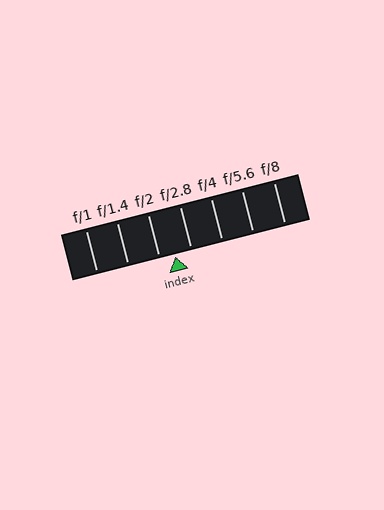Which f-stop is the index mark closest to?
The index mark is closest to f/2.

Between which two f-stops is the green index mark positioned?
The index mark is between f/2 and f/2.8.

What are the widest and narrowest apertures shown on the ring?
The widest aperture shown is f/1 and the narrowest is f/8.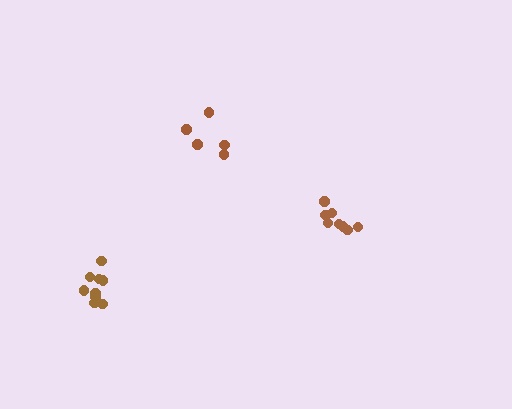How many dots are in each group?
Group 1: 9 dots, Group 2: 8 dots, Group 3: 5 dots (22 total).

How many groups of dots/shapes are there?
There are 3 groups.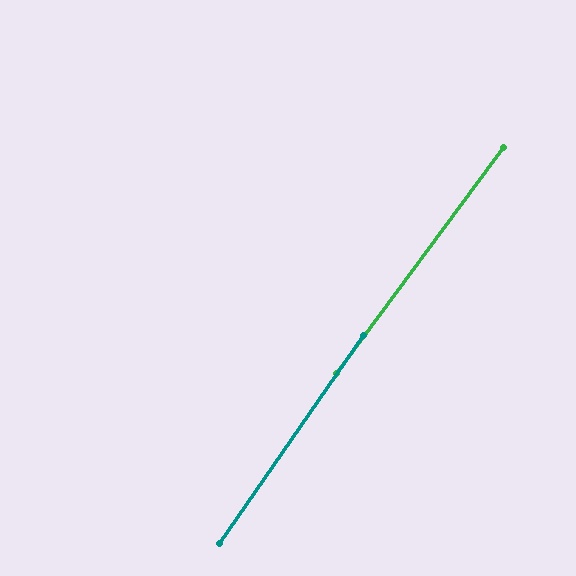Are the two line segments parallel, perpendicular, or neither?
Parallel — their directions differ by only 1.8°.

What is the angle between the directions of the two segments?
Approximately 2 degrees.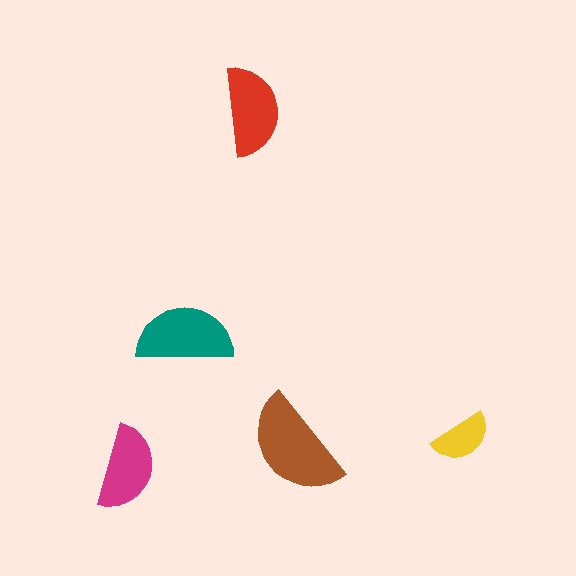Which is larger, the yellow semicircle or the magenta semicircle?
The magenta one.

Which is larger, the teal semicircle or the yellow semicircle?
The teal one.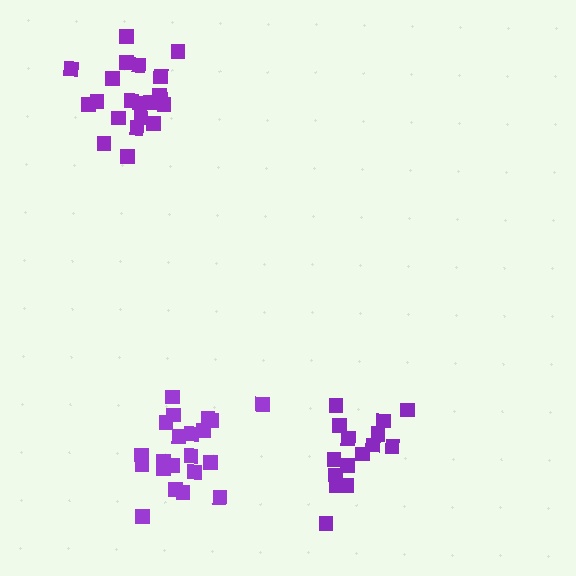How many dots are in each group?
Group 1: 21 dots, Group 2: 15 dots, Group 3: 21 dots (57 total).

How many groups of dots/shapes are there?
There are 3 groups.